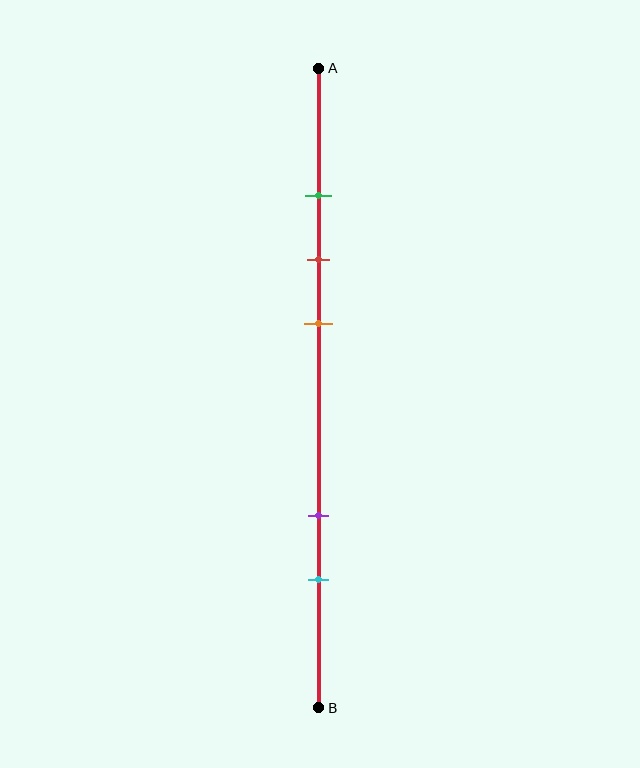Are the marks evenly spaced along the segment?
No, the marks are not evenly spaced.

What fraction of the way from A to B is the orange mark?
The orange mark is approximately 40% (0.4) of the way from A to B.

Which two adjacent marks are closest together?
The green and red marks are the closest adjacent pair.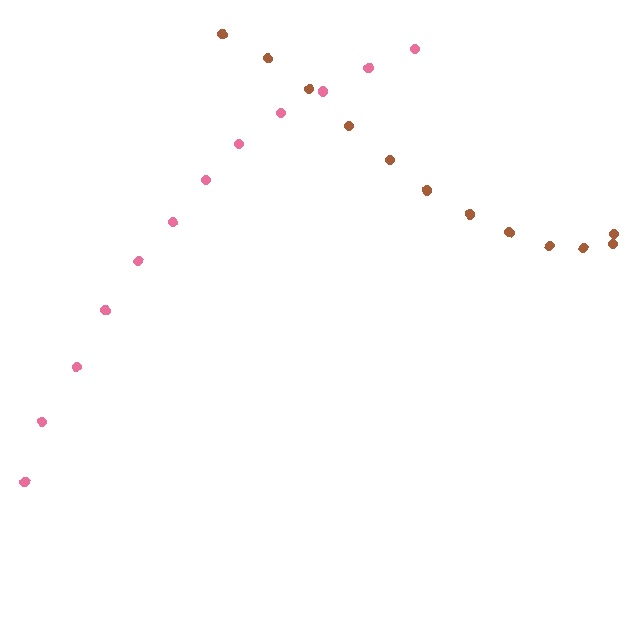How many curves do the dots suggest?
There are 2 distinct paths.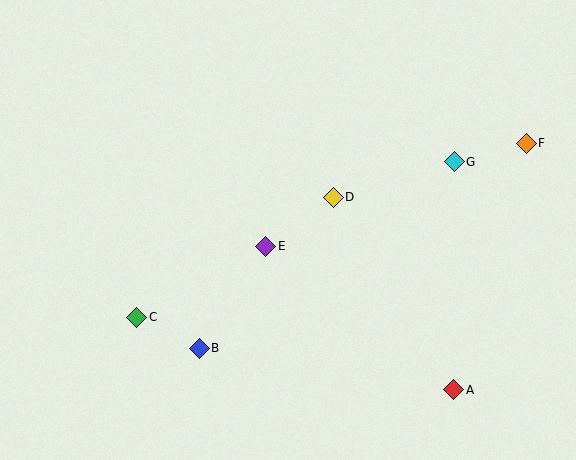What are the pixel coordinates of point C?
Point C is at (137, 317).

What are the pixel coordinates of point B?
Point B is at (199, 348).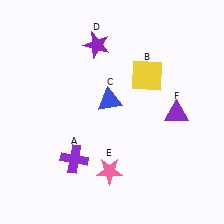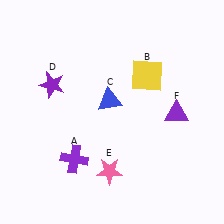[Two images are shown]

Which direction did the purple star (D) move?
The purple star (D) moved left.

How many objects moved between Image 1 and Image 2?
1 object moved between the two images.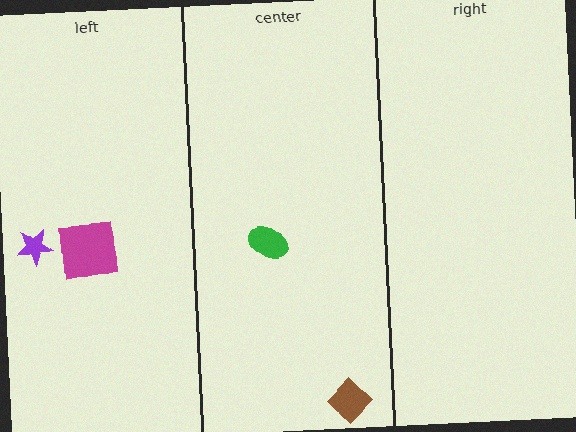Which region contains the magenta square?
The left region.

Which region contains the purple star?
The left region.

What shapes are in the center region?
The green ellipse, the brown diamond.